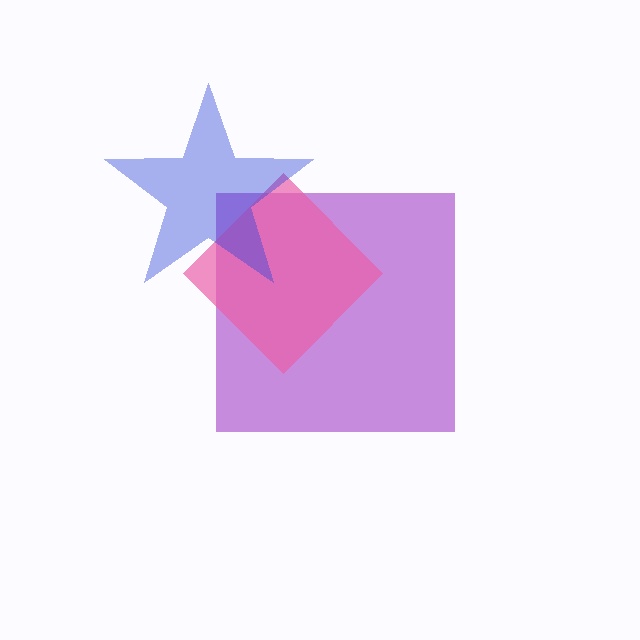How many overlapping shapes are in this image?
There are 3 overlapping shapes in the image.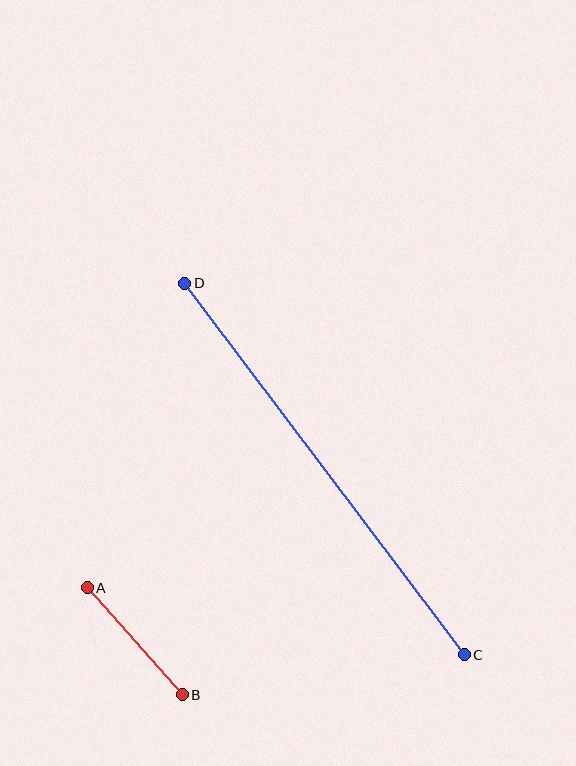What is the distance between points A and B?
The distance is approximately 143 pixels.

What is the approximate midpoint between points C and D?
The midpoint is at approximately (325, 469) pixels.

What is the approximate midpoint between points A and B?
The midpoint is at approximately (135, 641) pixels.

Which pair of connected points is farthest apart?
Points C and D are farthest apart.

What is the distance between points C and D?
The distance is approximately 465 pixels.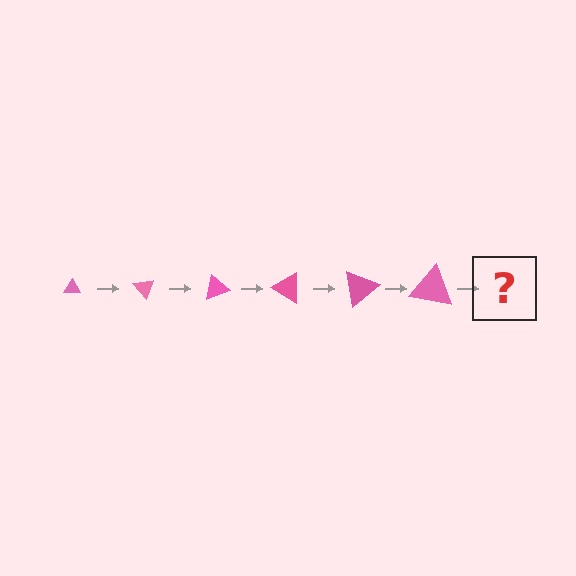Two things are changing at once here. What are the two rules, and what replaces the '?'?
The two rules are that the triangle grows larger each step and it rotates 50 degrees each step. The '?' should be a triangle, larger than the previous one and rotated 300 degrees from the start.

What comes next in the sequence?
The next element should be a triangle, larger than the previous one and rotated 300 degrees from the start.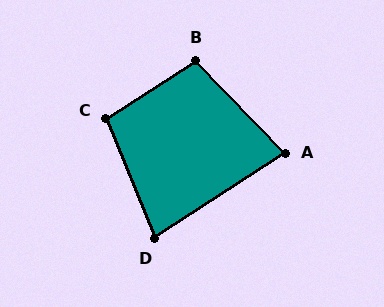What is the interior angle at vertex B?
Approximately 101 degrees (obtuse).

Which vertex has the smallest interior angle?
A, at approximately 79 degrees.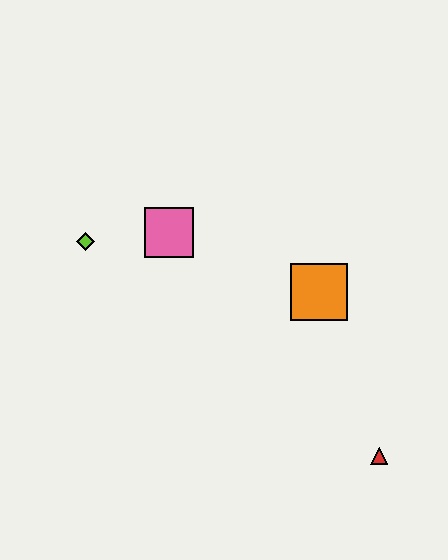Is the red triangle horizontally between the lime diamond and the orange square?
No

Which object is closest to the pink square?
The lime diamond is closest to the pink square.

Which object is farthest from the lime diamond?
The red triangle is farthest from the lime diamond.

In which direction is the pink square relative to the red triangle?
The pink square is above the red triangle.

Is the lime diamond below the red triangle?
No